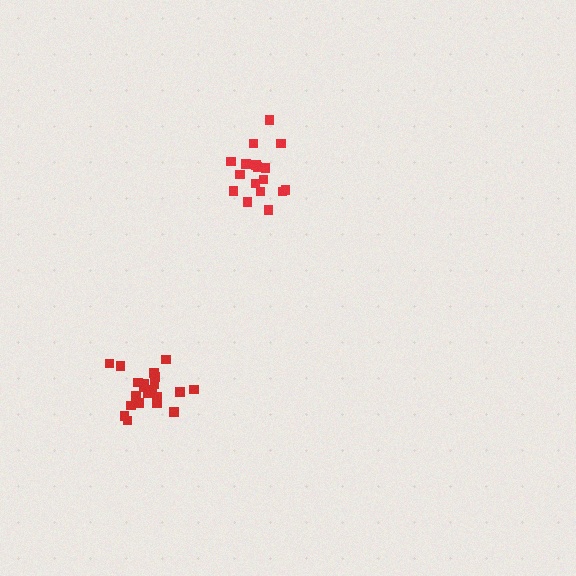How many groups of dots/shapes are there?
There are 2 groups.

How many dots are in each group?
Group 1: 21 dots, Group 2: 17 dots (38 total).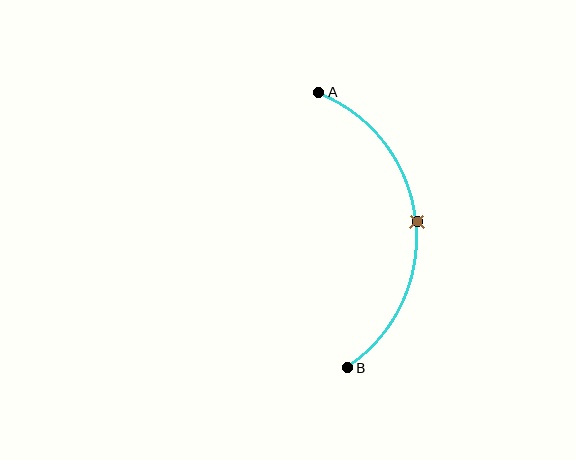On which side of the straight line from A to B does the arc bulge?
The arc bulges to the right of the straight line connecting A and B.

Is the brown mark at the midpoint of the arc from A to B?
Yes. The brown mark lies on the arc at equal arc-length from both A and B — it is the arc midpoint.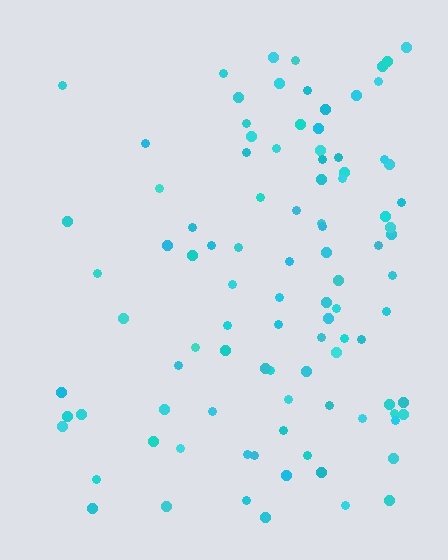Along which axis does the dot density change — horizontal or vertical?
Horizontal.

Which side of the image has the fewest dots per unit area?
The left.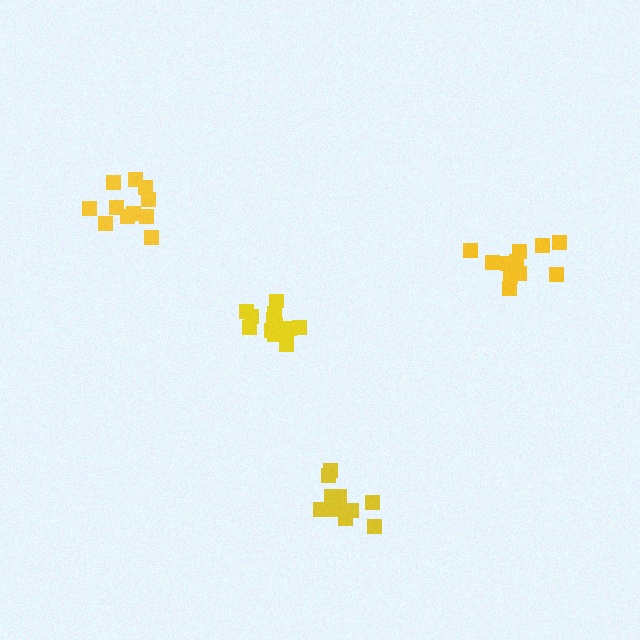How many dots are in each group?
Group 1: 13 dots, Group 2: 12 dots, Group 3: 11 dots, Group 4: 13 dots (49 total).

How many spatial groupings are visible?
There are 4 spatial groupings.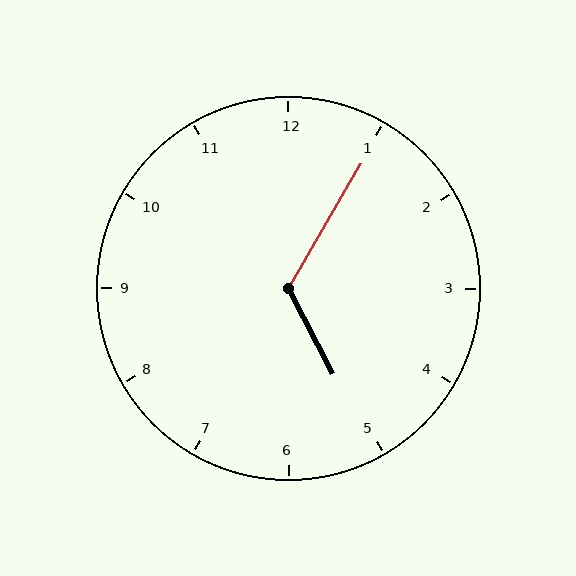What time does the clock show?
5:05.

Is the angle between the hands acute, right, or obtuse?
It is obtuse.